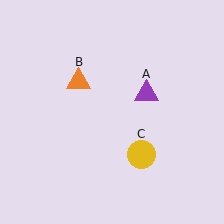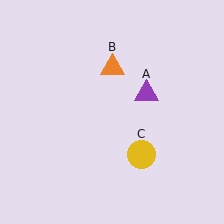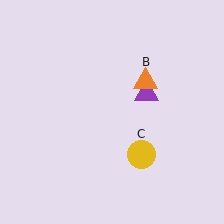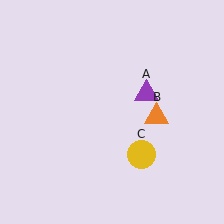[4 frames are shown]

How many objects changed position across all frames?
1 object changed position: orange triangle (object B).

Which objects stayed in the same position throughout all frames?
Purple triangle (object A) and yellow circle (object C) remained stationary.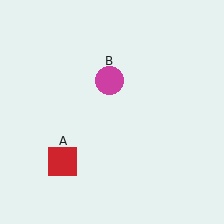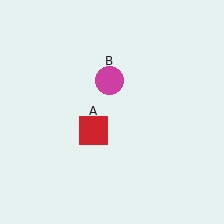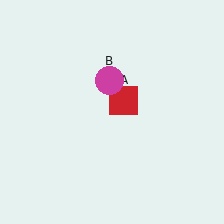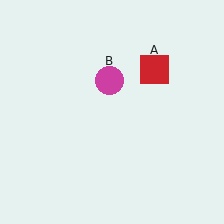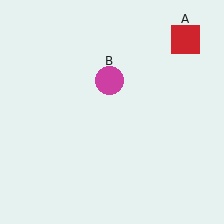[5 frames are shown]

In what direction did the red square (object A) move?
The red square (object A) moved up and to the right.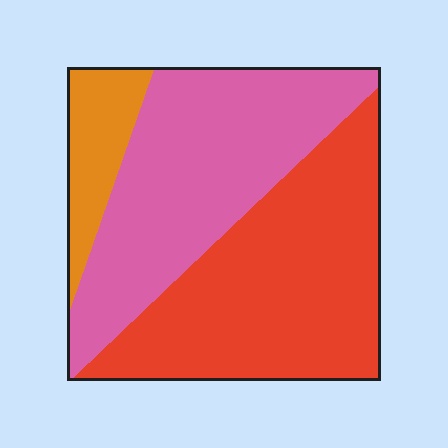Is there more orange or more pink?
Pink.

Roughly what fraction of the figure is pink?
Pink covers 42% of the figure.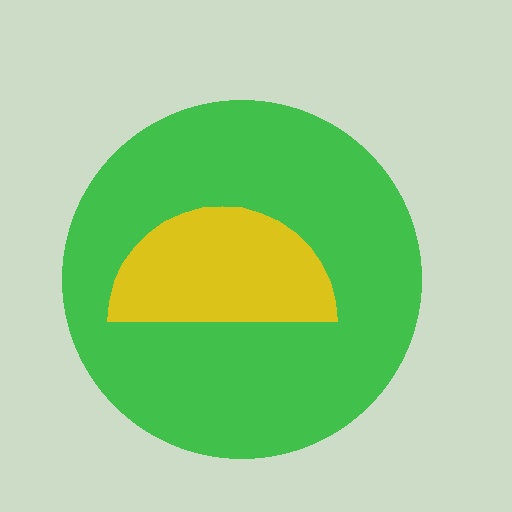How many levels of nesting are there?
2.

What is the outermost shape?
The green circle.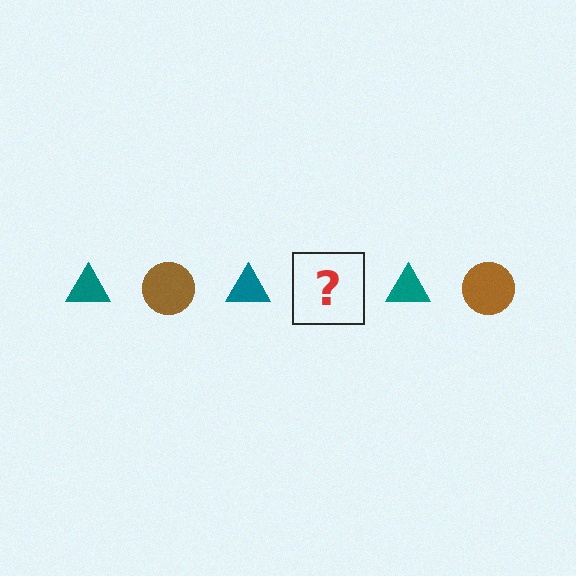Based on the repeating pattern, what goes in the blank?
The blank should be a brown circle.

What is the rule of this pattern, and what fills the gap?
The rule is that the pattern alternates between teal triangle and brown circle. The gap should be filled with a brown circle.